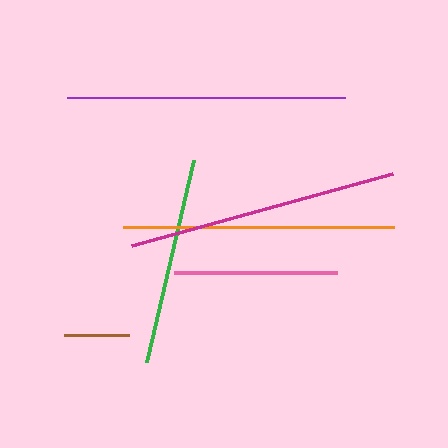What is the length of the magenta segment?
The magenta segment is approximately 271 pixels long.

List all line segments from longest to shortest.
From longest to shortest: purple, orange, magenta, green, pink, brown.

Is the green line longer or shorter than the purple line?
The purple line is longer than the green line.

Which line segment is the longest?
The purple line is the longest at approximately 279 pixels.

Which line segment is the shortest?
The brown line is the shortest at approximately 65 pixels.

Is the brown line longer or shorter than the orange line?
The orange line is longer than the brown line.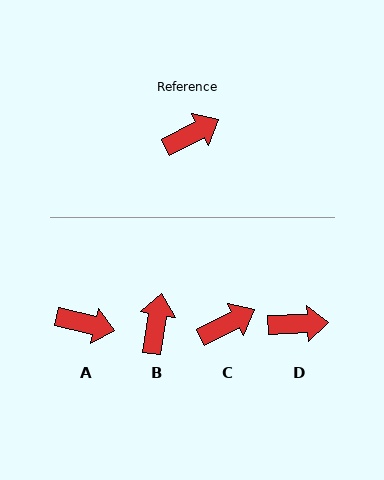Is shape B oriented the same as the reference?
No, it is off by about 54 degrees.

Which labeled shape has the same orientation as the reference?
C.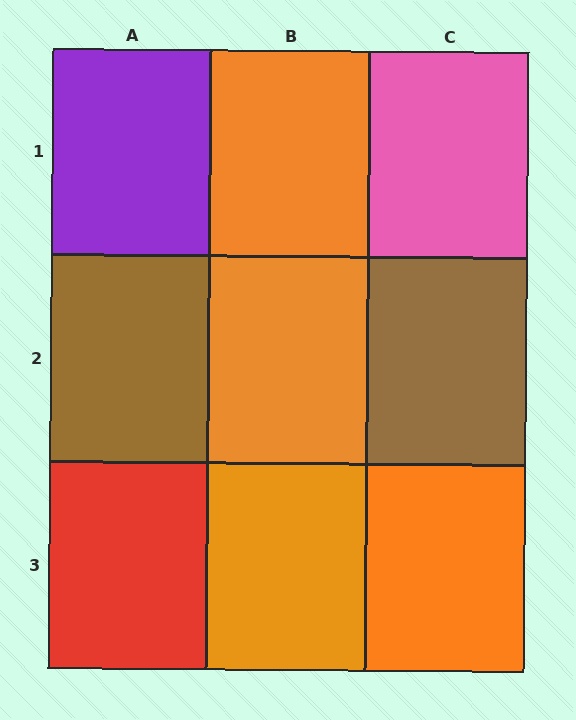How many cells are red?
1 cell is red.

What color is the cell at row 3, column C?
Orange.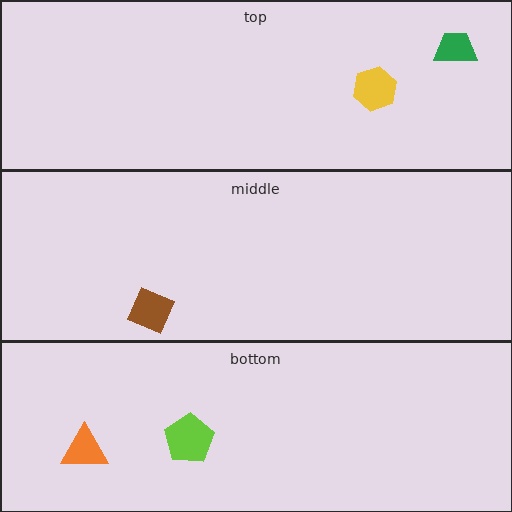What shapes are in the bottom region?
The lime pentagon, the orange triangle.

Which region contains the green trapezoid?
The top region.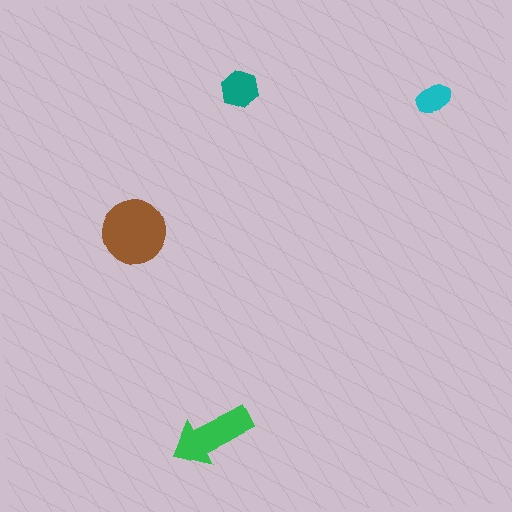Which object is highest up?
The teal hexagon is topmost.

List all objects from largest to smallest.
The brown circle, the green arrow, the teal hexagon, the cyan ellipse.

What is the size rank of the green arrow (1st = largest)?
2nd.